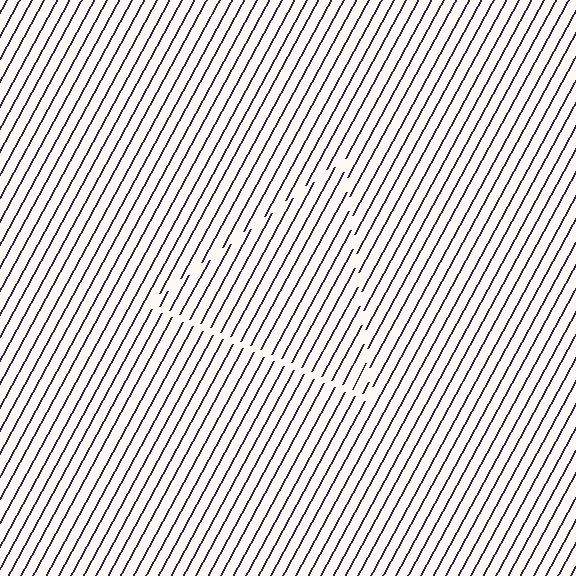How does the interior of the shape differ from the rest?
The interior of the shape contains the same grating, shifted by half a period — the contour is defined by the phase discontinuity where line-ends from the inner and outer gratings abut.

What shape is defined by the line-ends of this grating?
An illusory triangle. The interior of the shape contains the same grating, shifted by half a period — the contour is defined by the phase discontinuity where line-ends from the inner and outer gratings abut.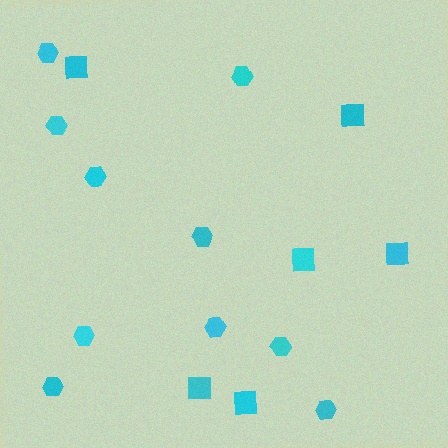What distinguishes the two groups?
There are 2 groups: one group of squares (6) and one group of hexagons (10).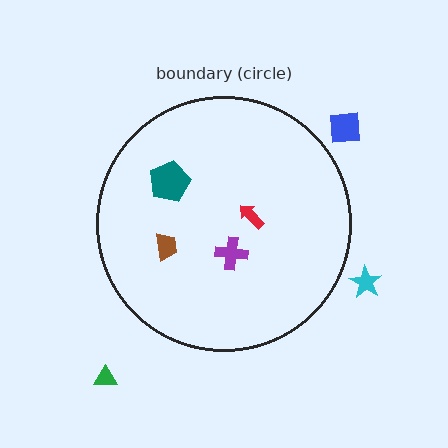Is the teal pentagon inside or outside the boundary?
Inside.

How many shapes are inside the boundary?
4 inside, 3 outside.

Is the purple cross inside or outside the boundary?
Inside.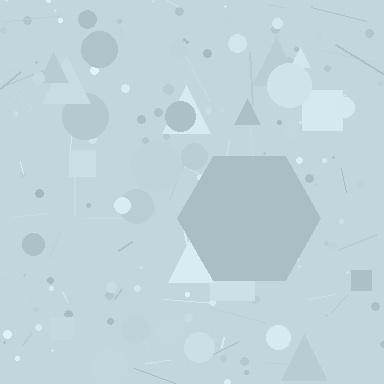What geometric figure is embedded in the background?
A hexagon is embedded in the background.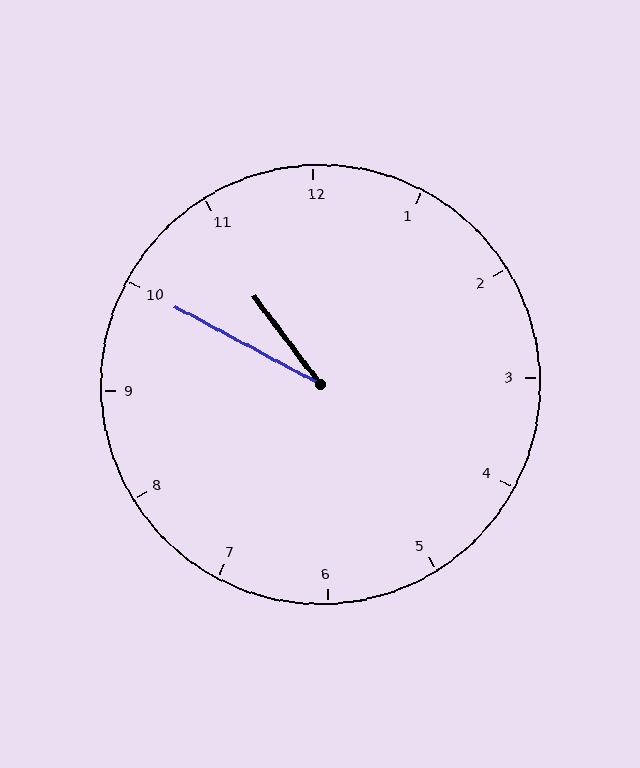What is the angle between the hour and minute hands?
Approximately 25 degrees.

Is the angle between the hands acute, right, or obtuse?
It is acute.